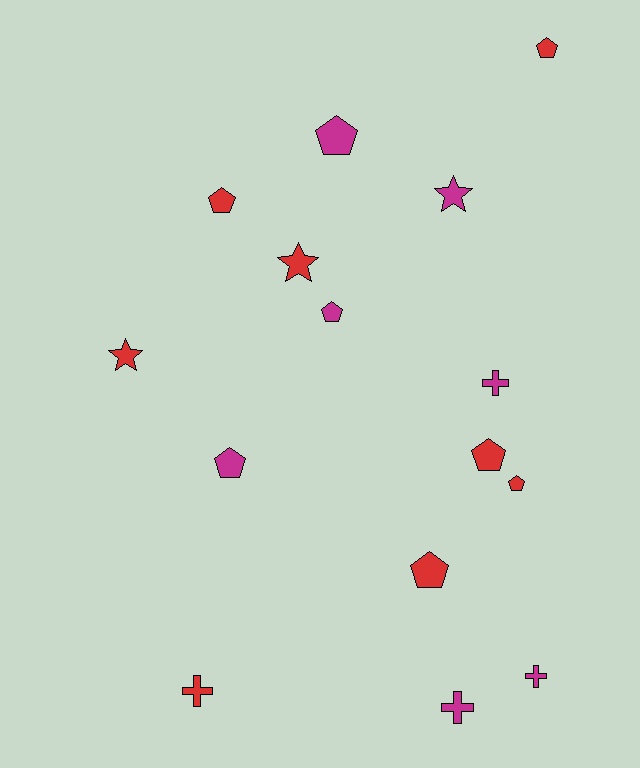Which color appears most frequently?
Red, with 8 objects.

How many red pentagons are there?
There are 5 red pentagons.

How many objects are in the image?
There are 15 objects.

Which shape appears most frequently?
Pentagon, with 8 objects.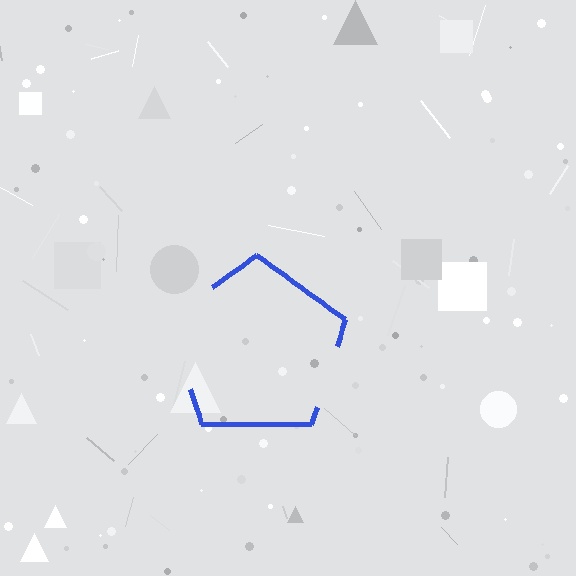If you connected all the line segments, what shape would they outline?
They would outline a pentagon.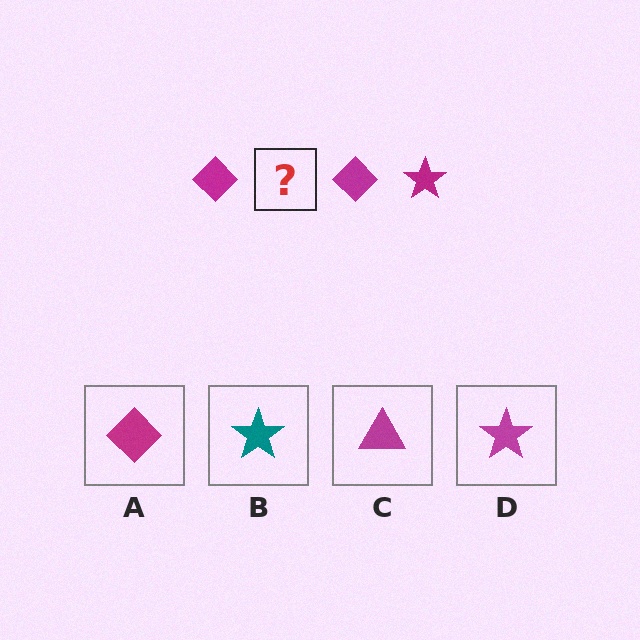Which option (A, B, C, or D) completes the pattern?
D.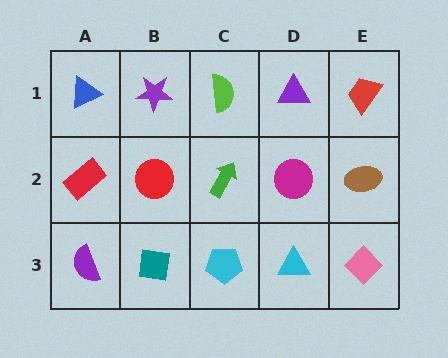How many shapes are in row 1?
5 shapes.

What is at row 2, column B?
A red circle.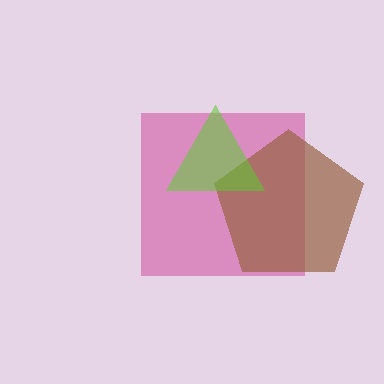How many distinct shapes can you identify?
There are 3 distinct shapes: a magenta square, a brown pentagon, a lime triangle.